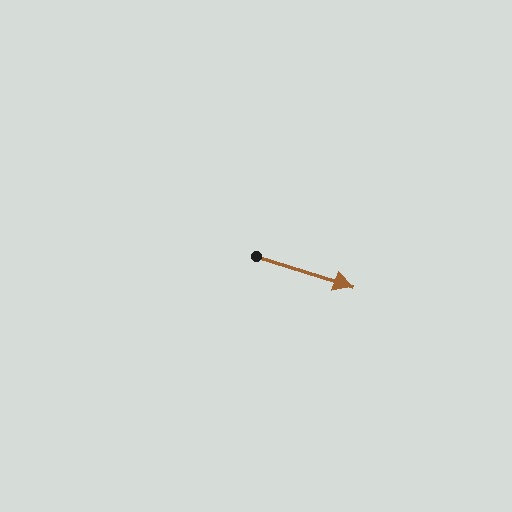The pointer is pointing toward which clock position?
Roughly 4 o'clock.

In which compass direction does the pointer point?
East.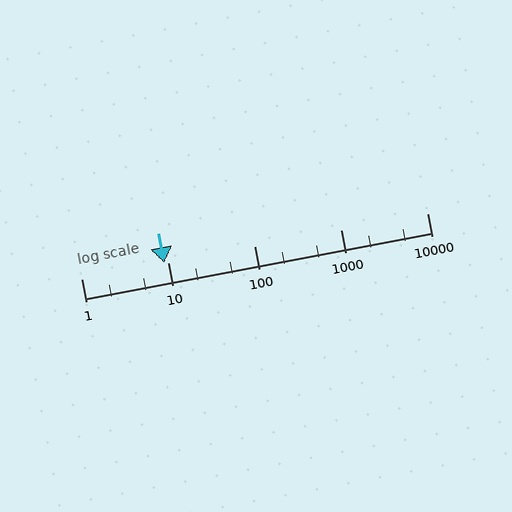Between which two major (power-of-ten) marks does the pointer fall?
The pointer is between 1 and 10.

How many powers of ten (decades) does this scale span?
The scale spans 4 decades, from 1 to 10000.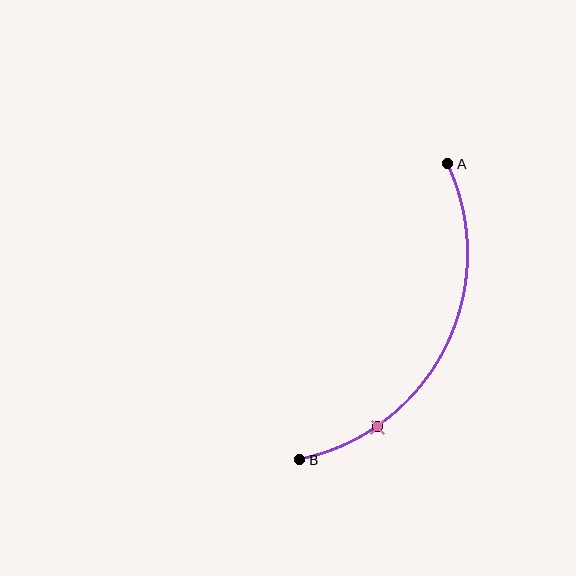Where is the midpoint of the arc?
The arc midpoint is the point on the curve farthest from the straight line joining A and B. It sits to the right of that line.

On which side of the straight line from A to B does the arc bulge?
The arc bulges to the right of the straight line connecting A and B.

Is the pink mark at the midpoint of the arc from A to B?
No. The pink mark lies on the arc but is closer to endpoint B. The arc midpoint would be at the point on the curve equidistant along the arc from both A and B.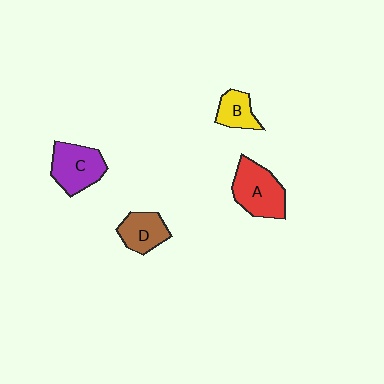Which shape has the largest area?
Shape A (red).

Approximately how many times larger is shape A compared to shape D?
Approximately 1.5 times.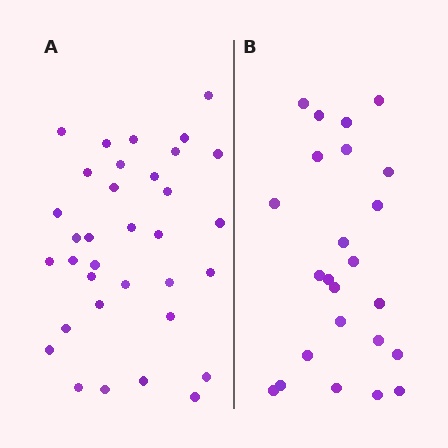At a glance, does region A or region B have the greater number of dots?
Region A (the left region) has more dots.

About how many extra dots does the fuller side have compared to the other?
Region A has roughly 10 or so more dots than region B.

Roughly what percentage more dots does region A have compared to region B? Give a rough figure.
About 40% more.